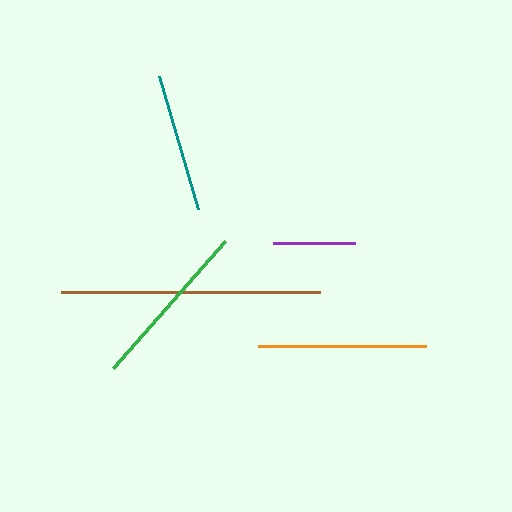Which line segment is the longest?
The brown line is the longest at approximately 259 pixels.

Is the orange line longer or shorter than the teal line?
The orange line is longer than the teal line.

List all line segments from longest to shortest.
From longest to shortest: brown, green, orange, teal, purple.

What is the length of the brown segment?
The brown segment is approximately 259 pixels long.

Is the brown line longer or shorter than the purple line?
The brown line is longer than the purple line.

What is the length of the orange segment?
The orange segment is approximately 168 pixels long.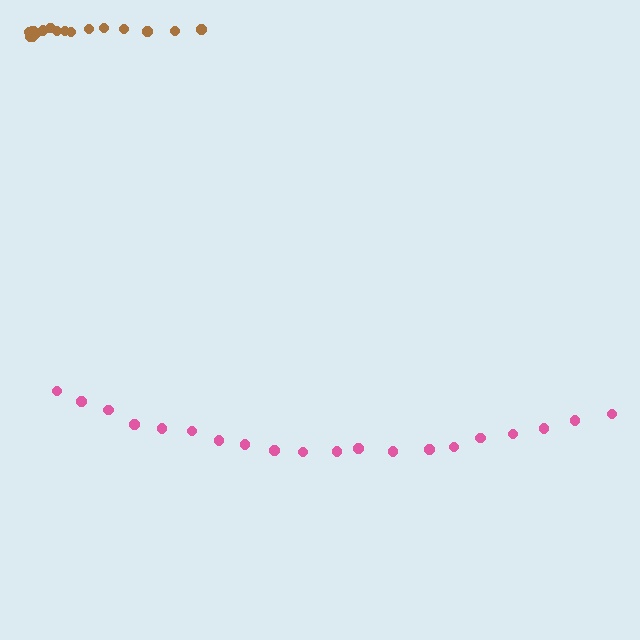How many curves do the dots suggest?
There are 2 distinct paths.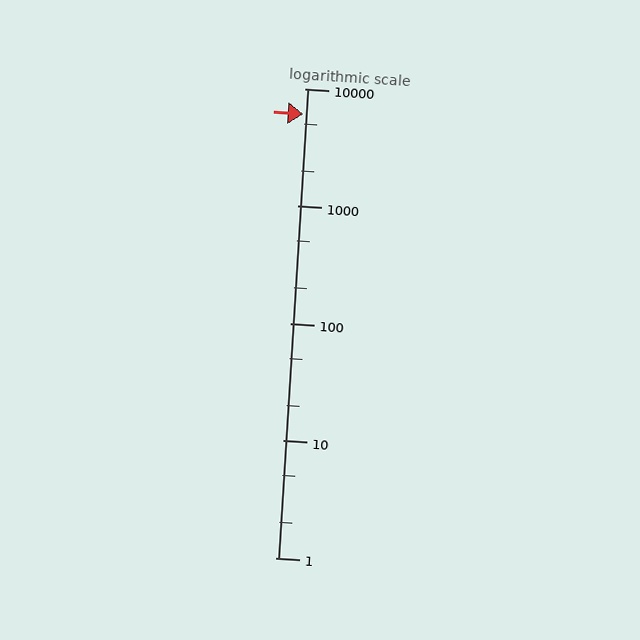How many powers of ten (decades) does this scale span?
The scale spans 4 decades, from 1 to 10000.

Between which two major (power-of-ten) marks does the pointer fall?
The pointer is between 1000 and 10000.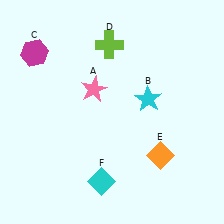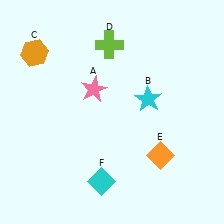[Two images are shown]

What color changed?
The hexagon (C) changed from magenta in Image 1 to orange in Image 2.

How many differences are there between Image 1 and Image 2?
There is 1 difference between the two images.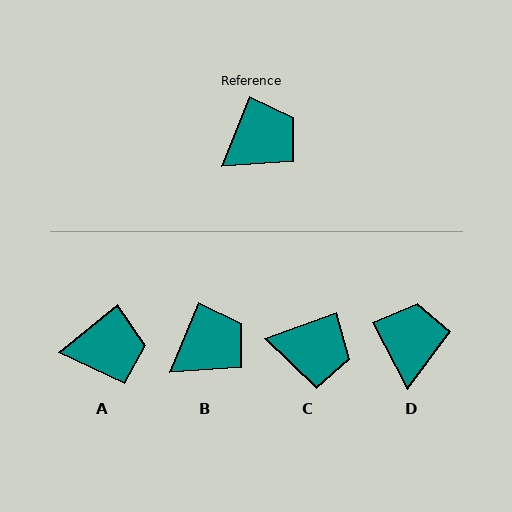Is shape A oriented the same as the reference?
No, it is off by about 29 degrees.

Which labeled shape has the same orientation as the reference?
B.